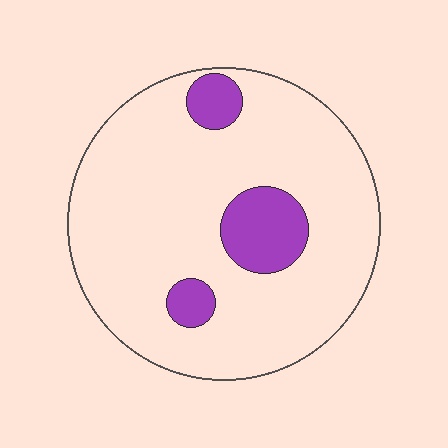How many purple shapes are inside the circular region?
3.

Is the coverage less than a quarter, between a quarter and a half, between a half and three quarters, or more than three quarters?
Less than a quarter.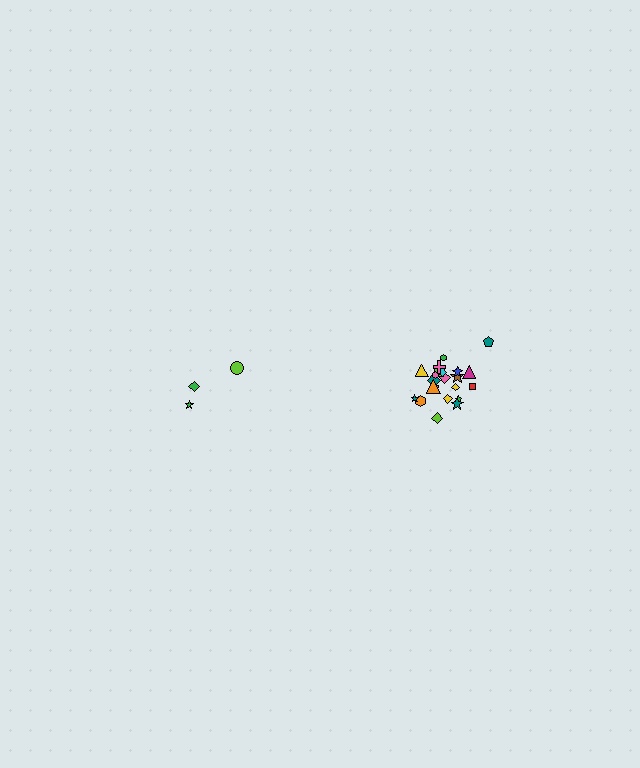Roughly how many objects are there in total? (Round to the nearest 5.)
Roughly 25 objects in total.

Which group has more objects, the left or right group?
The right group.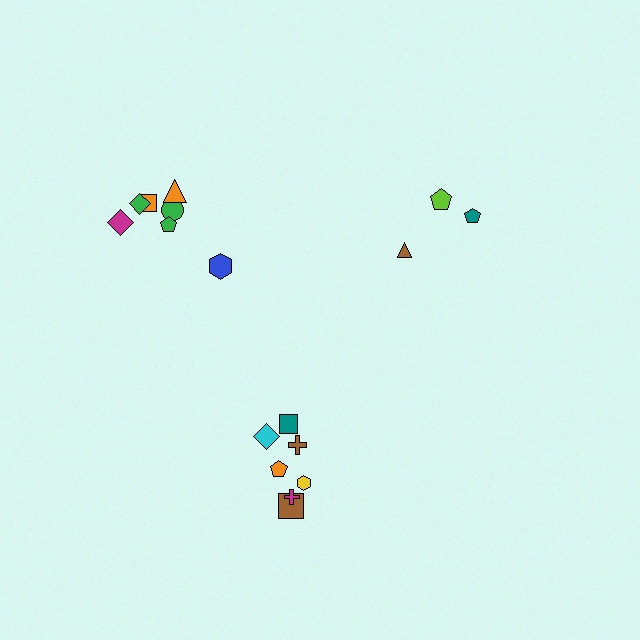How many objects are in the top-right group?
There are 3 objects.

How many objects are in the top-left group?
There are 7 objects.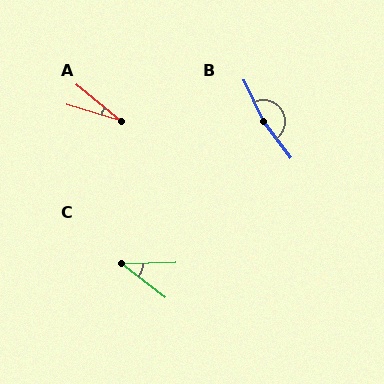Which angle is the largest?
B, at approximately 169 degrees.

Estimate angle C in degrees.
Approximately 39 degrees.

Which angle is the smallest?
A, at approximately 22 degrees.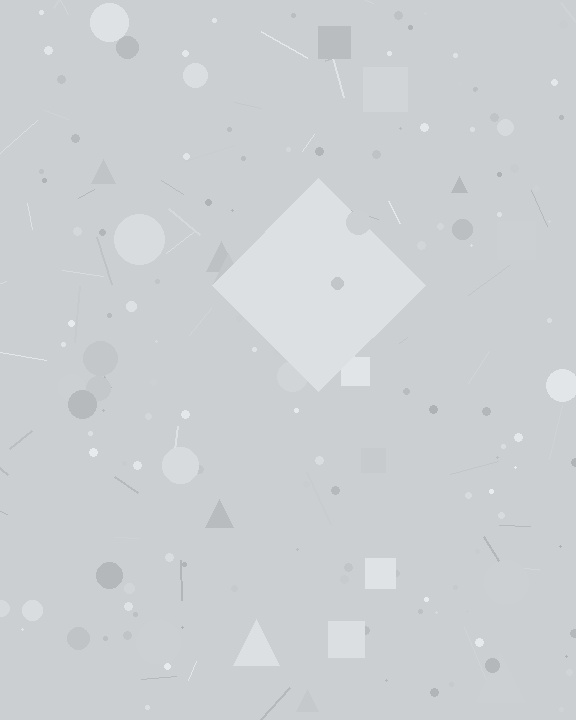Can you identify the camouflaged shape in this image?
The camouflaged shape is a diamond.